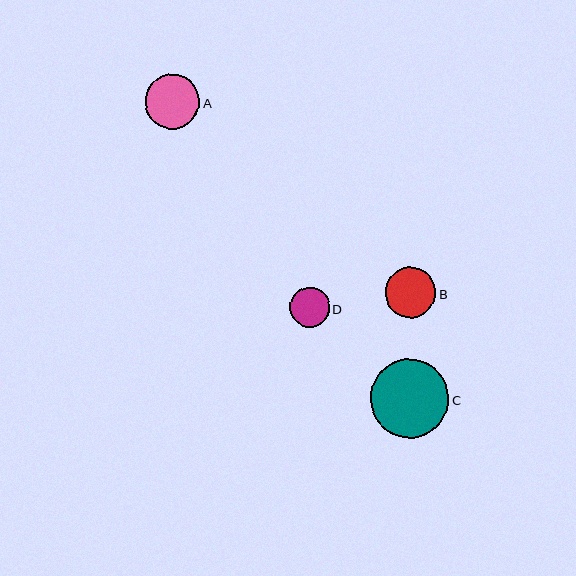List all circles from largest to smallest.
From largest to smallest: C, A, B, D.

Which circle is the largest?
Circle C is the largest with a size of approximately 79 pixels.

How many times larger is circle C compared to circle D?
Circle C is approximately 2.0 times the size of circle D.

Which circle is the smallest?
Circle D is the smallest with a size of approximately 40 pixels.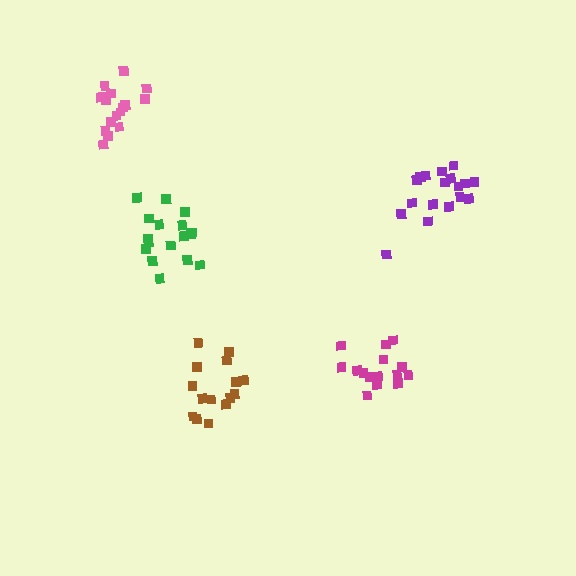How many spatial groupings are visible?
There are 5 spatial groupings.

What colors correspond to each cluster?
The clusters are colored: purple, brown, magenta, green, pink.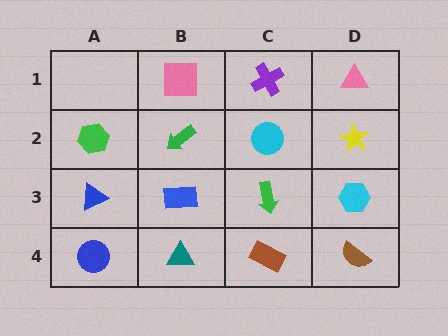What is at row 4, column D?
A brown semicircle.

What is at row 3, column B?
A blue rectangle.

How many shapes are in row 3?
4 shapes.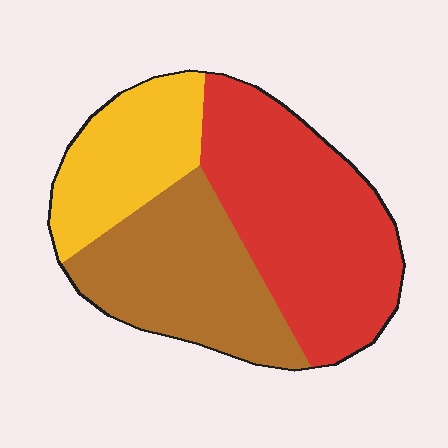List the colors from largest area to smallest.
From largest to smallest: red, brown, yellow.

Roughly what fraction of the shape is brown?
Brown takes up about one third (1/3) of the shape.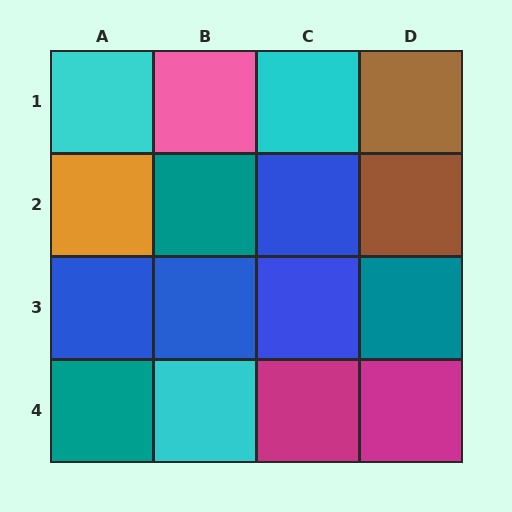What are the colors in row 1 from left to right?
Cyan, pink, cyan, brown.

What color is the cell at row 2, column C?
Blue.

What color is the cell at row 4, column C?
Magenta.